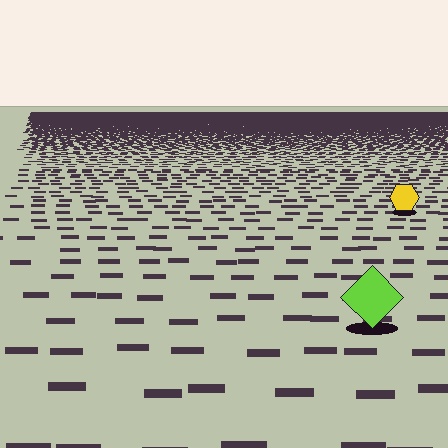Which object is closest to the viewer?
The lime diamond is closest. The texture marks near it are larger and more spread out.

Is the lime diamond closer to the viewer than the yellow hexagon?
Yes. The lime diamond is closer — you can tell from the texture gradient: the ground texture is coarser near it.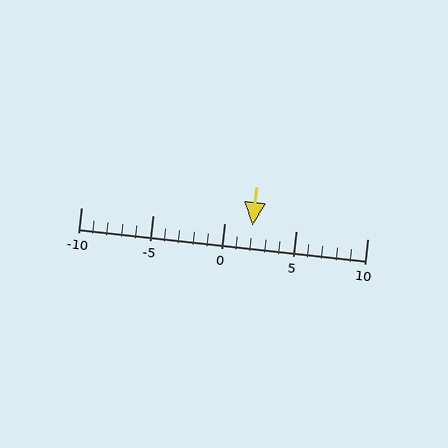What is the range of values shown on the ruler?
The ruler shows values from -10 to 10.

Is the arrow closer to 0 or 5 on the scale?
The arrow is closer to 0.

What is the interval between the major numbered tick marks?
The major tick marks are spaced 5 units apart.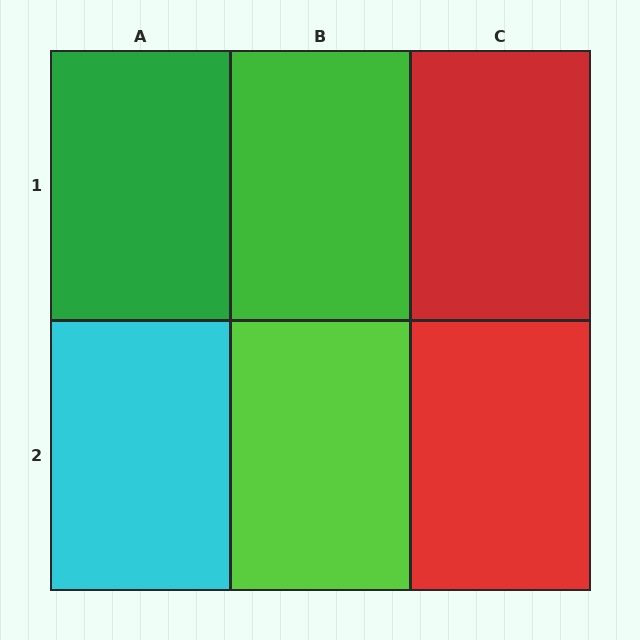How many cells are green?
2 cells are green.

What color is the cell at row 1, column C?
Red.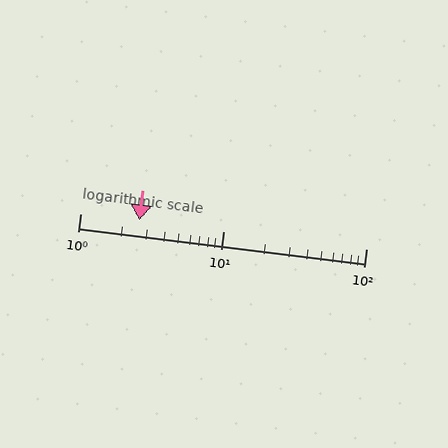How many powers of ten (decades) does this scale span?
The scale spans 2 decades, from 1 to 100.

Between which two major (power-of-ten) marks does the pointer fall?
The pointer is between 1 and 10.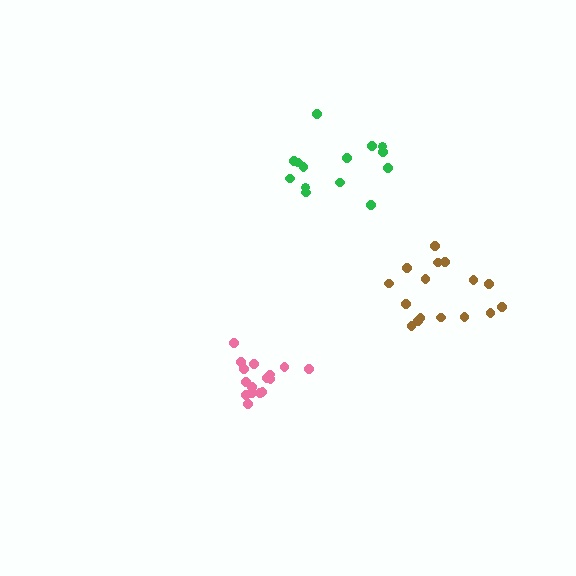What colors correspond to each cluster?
The clusters are colored: pink, green, brown.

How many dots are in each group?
Group 1: 16 dots, Group 2: 14 dots, Group 3: 16 dots (46 total).